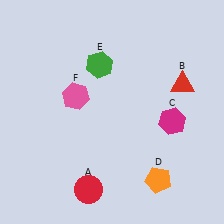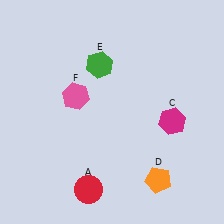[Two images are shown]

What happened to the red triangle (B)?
The red triangle (B) was removed in Image 2. It was in the top-right area of Image 1.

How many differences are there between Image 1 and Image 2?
There is 1 difference between the two images.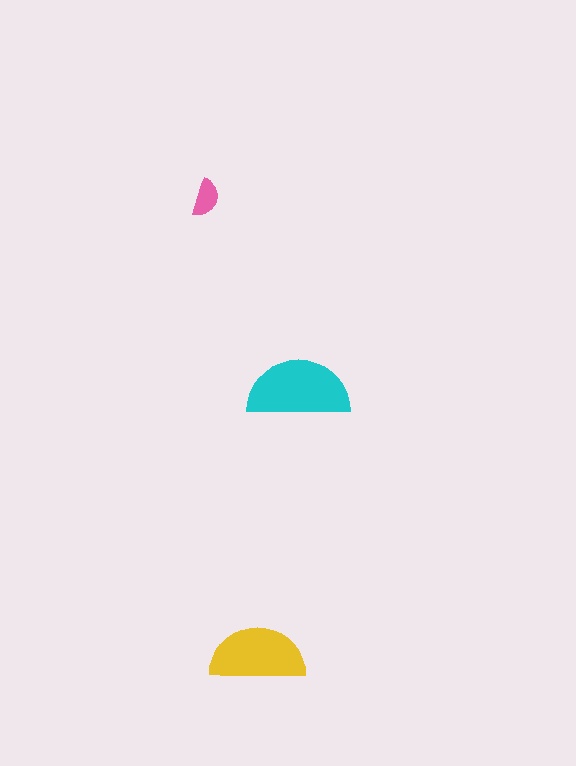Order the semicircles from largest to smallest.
the cyan one, the yellow one, the pink one.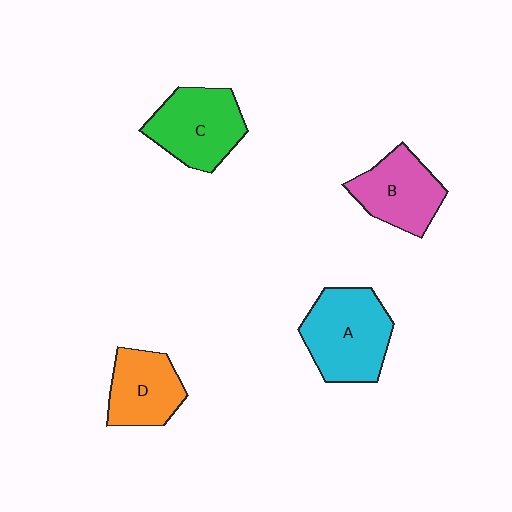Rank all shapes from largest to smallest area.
From largest to smallest: A (cyan), C (green), B (pink), D (orange).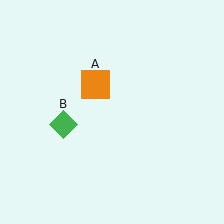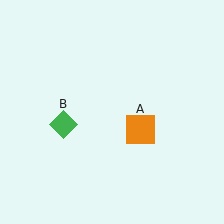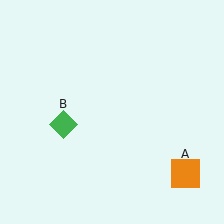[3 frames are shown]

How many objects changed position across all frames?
1 object changed position: orange square (object A).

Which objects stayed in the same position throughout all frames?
Green diamond (object B) remained stationary.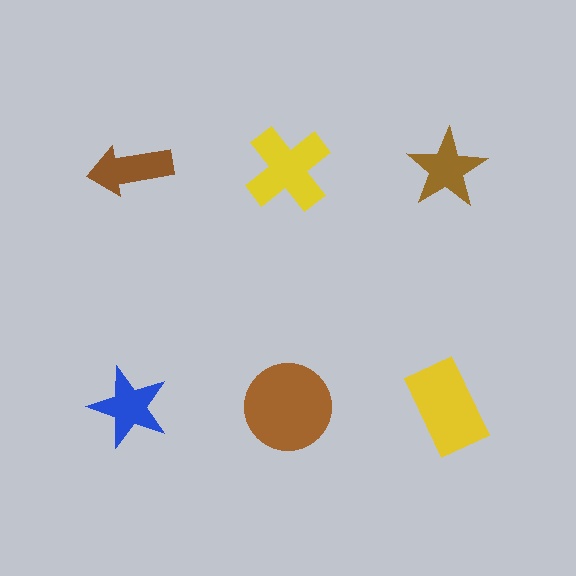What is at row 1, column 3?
A brown star.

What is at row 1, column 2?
A yellow cross.